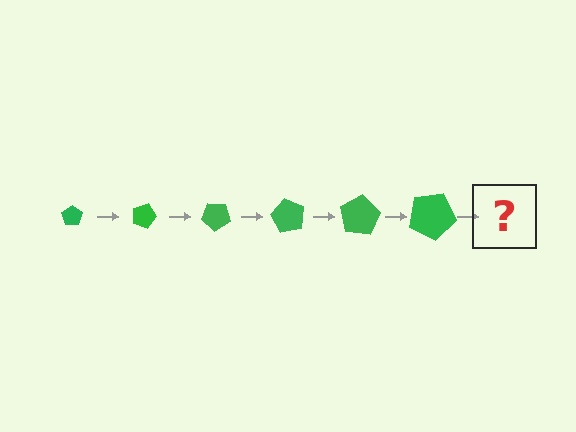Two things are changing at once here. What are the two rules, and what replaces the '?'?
The two rules are that the pentagon grows larger each step and it rotates 20 degrees each step. The '?' should be a pentagon, larger than the previous one and rotated 120 degrees from the start.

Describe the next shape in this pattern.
It should be a pentagon, larger than the previous one and rotated 120 degrees from the start.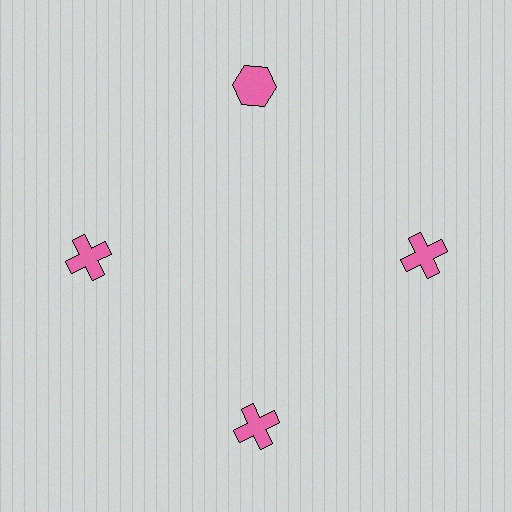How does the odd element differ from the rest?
It has a different shape: hexagon instead of cross.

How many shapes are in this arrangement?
There are 4 shapes arranged in a ring pattern.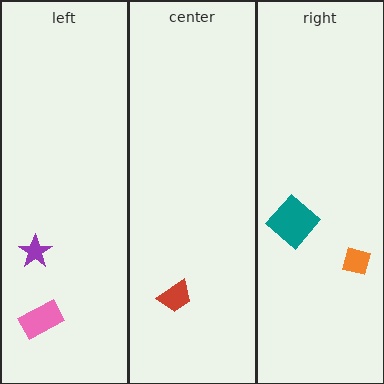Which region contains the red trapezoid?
The center region.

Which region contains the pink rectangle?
The left region.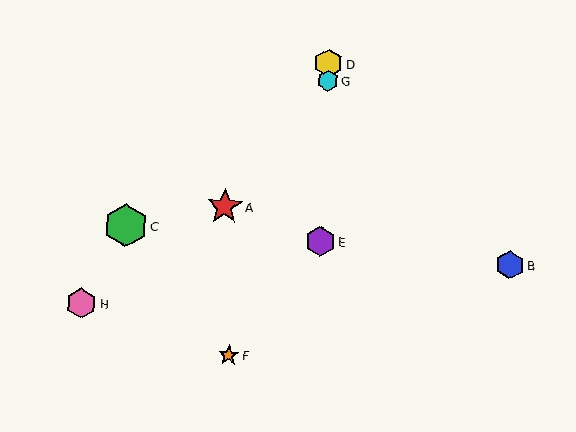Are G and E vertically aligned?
Yes, both are at x≈328.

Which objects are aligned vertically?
Objects D, E, G are aligned vertically.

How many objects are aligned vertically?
3 objects (D, E, G) are aligned vertically.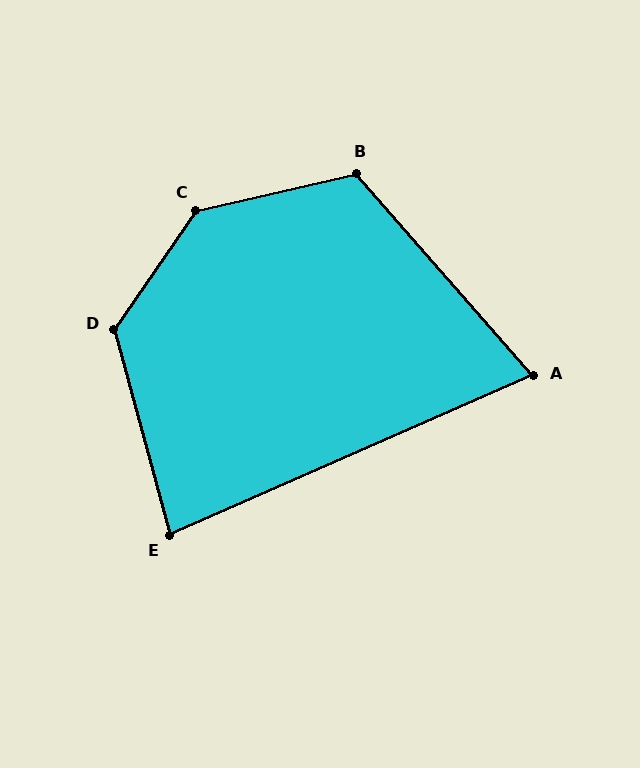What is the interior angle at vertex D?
Approximately 130 degrees (obtuse).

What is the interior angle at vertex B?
Approximately 118 degrees (obtuse).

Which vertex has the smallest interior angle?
A, at approximately 72 degrees.